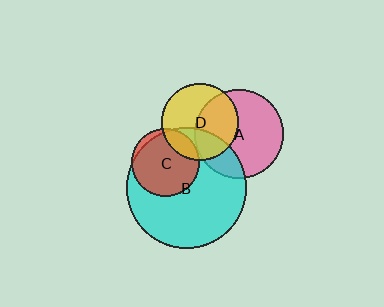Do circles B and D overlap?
Yes.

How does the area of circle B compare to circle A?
Approximately 1.8 times.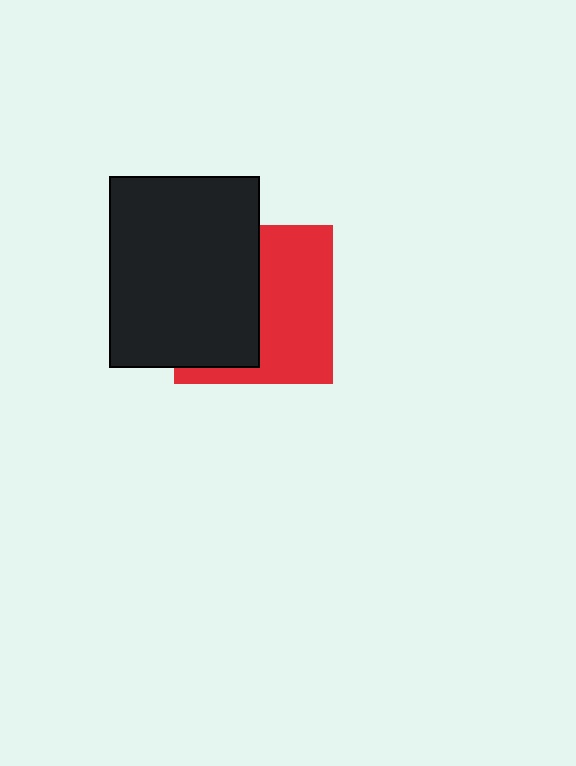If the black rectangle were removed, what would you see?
You would see the complete red square.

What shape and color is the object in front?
The object in front is a black rectangle.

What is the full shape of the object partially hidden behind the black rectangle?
The partially hidden object is a red square.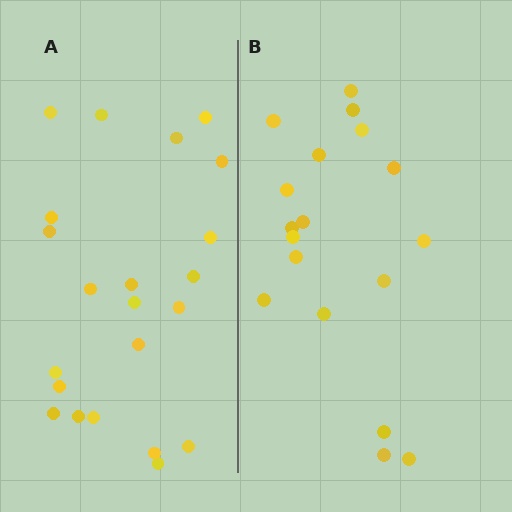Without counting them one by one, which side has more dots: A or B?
Region A (the left region) has more dots.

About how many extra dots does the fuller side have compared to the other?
Region A has about 4 more dots than region B.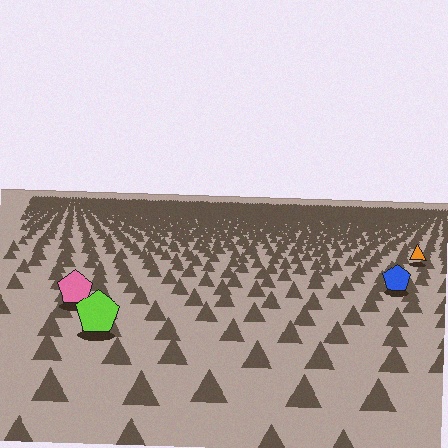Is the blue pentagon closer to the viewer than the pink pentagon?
No. The pink pentagon is closer — you can tell from the texture gradient: the ground texture is coarser near it.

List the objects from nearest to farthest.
From nearest to farthest: the lime pentagon, the pink pentagon, the blue pentagon, the orange triangle.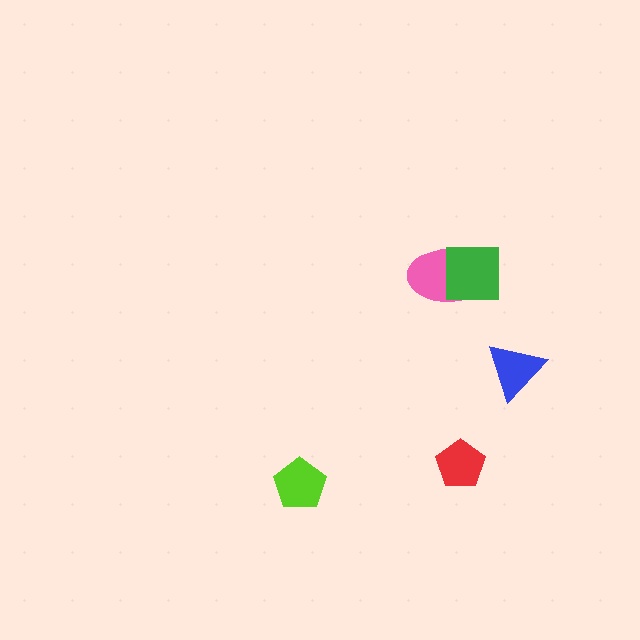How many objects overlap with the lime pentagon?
0 objects overlap with the lime pentagon.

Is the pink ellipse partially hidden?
Yes, it is partially covered by another shape.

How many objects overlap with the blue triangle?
0 objects overlap with the blue triangle.